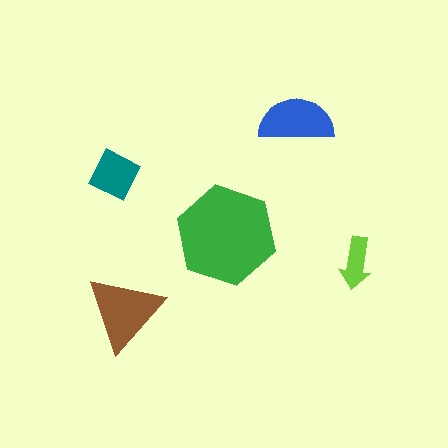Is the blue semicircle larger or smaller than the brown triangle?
Smaller.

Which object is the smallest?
The lime arrow.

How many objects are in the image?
There are 5 objects in the image.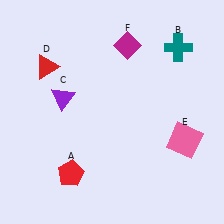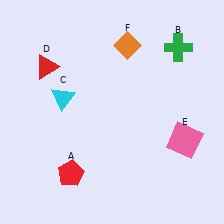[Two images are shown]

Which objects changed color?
B changed from teal to green. C changed from purple to cyan. F changed from magenta to orange.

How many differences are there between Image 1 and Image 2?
There are 3 differences between the two images.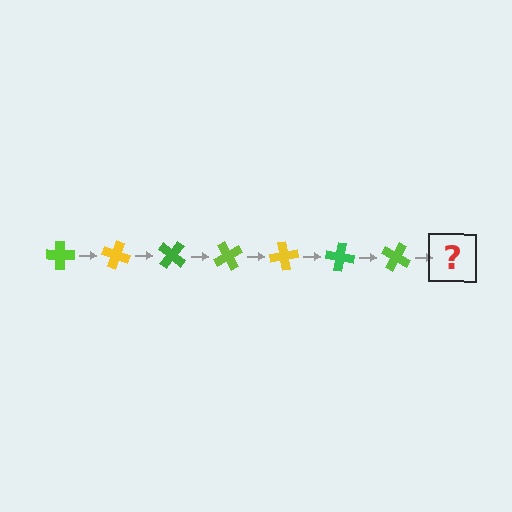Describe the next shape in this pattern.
It should be a yellow cross, rotated 140 degrees from the start.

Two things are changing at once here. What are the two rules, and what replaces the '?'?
The two rules are that it rotates 20 degrees each step and the color cycles through lime, yellow, and green. The '?' should be a yellow cross, rotated 140 degrees from the start.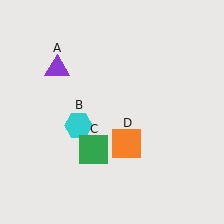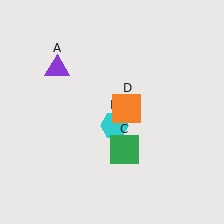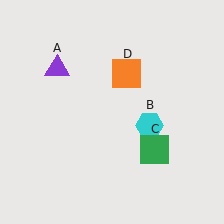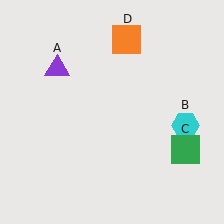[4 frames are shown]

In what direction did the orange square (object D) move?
The orange square (object D) moved up.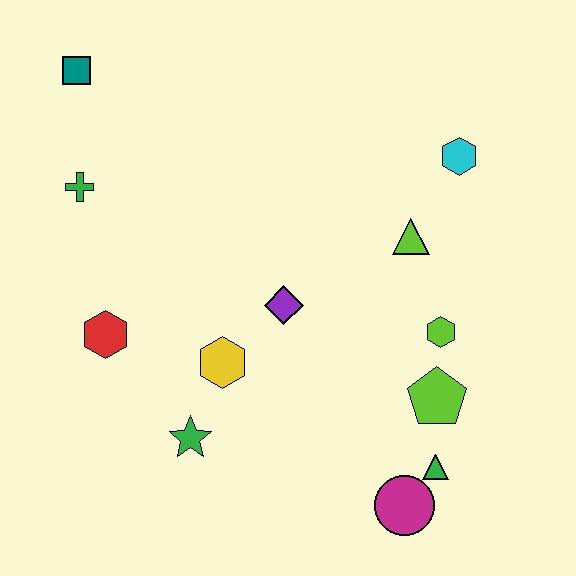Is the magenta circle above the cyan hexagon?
No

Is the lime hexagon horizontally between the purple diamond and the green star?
No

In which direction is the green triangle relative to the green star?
The green triangle is to the right of the green star.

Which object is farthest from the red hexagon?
The cyan hexagon is farthest from the red hexagon.